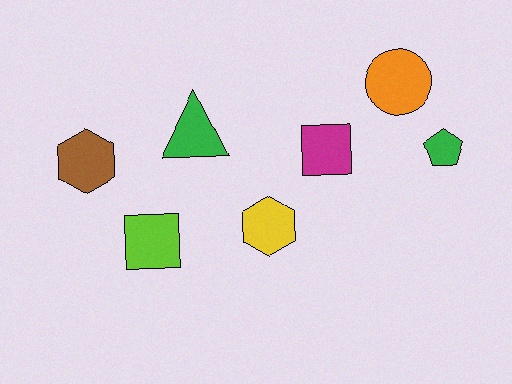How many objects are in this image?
There are 7 objects.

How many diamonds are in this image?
There are no diamonds.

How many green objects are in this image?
There are 2 green objects.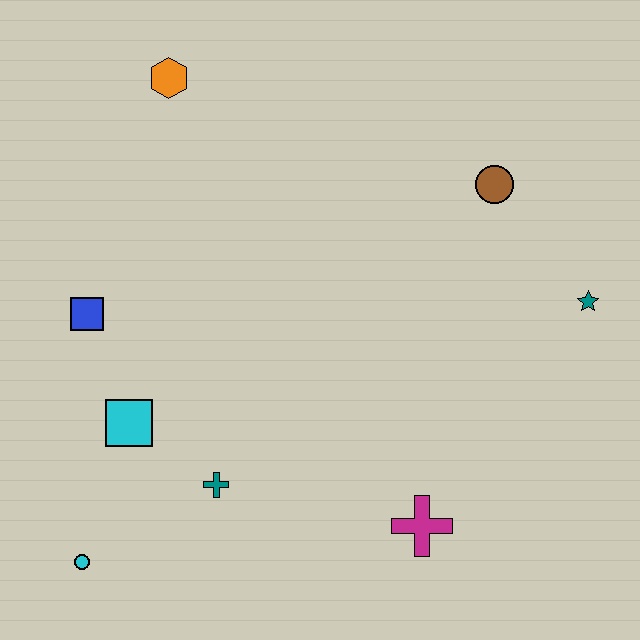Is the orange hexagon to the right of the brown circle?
No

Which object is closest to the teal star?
The brown circle is closest to the teal star.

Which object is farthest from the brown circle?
The cyan circle is farthest from the brown circle.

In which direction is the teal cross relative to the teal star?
The teal cross is to the left of the teal star.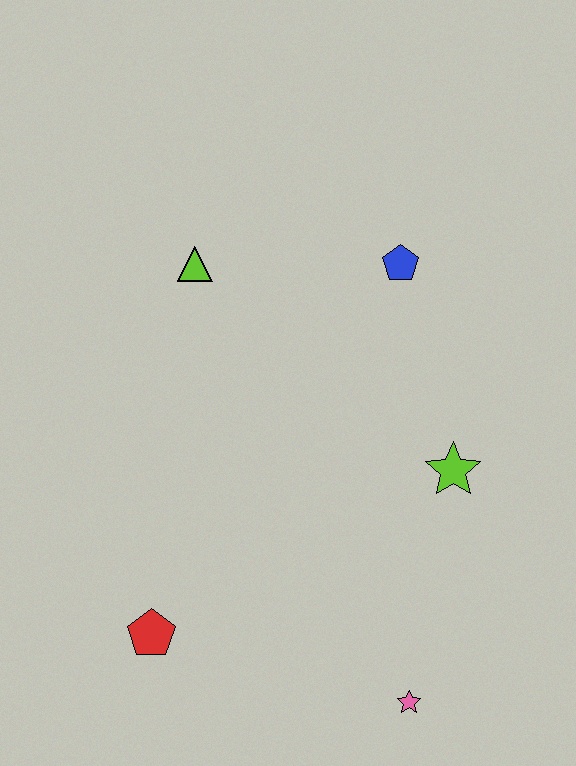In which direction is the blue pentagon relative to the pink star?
The blue pentagon is above the pink star.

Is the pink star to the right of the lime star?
No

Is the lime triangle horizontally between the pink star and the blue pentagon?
No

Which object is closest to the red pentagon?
The pink star is closest to the red pentagon.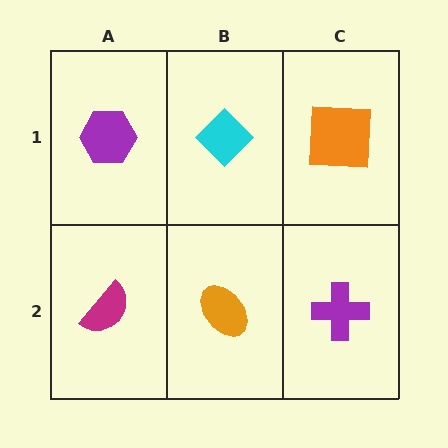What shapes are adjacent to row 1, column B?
An orange ellipse (row 2, column B), a purple hexagon (row 1, column A), an orange square (row 1, column C).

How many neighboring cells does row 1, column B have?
3.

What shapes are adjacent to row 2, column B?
A cyan diamond (row 1, column B), a magenta semicircle (row 2, column A), a purple cross (row 2, column C).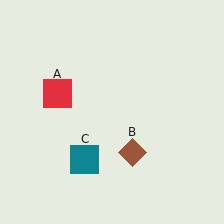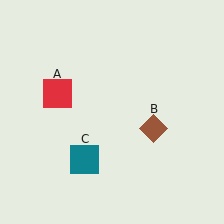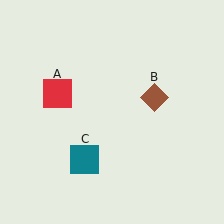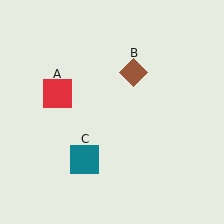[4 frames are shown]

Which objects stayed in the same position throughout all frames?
Red square (object A) and teal square (object C) remained stationary.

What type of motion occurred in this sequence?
The brown diamond (object B) rotated counterclockwise around the center of the scene.